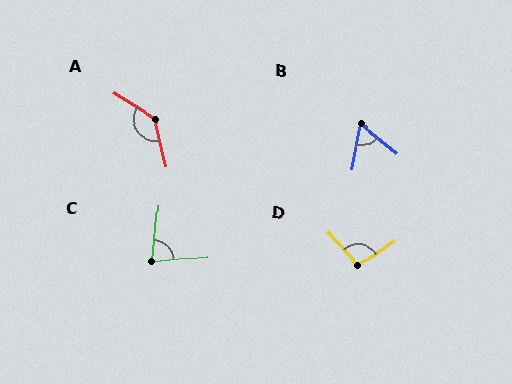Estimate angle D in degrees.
Approximately 97 degrees.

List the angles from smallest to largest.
B (61°), C (79°), D (97°), A (136°).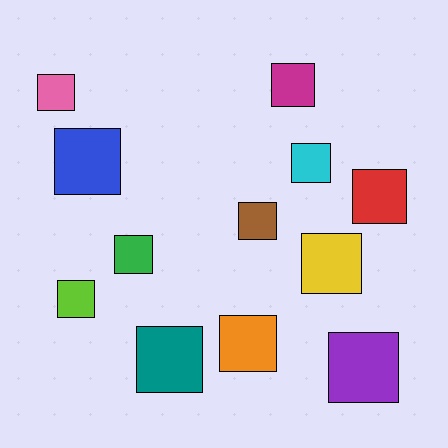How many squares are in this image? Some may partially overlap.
There are 12 squares.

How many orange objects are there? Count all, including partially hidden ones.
There is 1 orange object.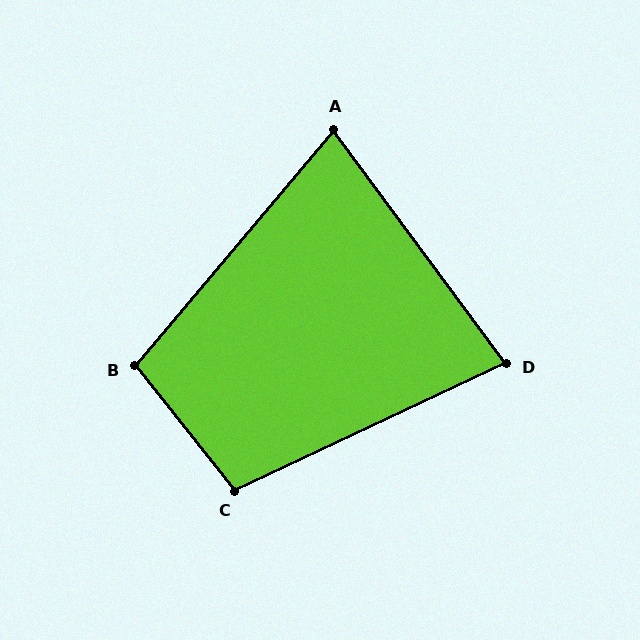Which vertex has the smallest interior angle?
A, at approximately 77 degrees.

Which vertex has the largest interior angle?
C, at approximately 103 degrees.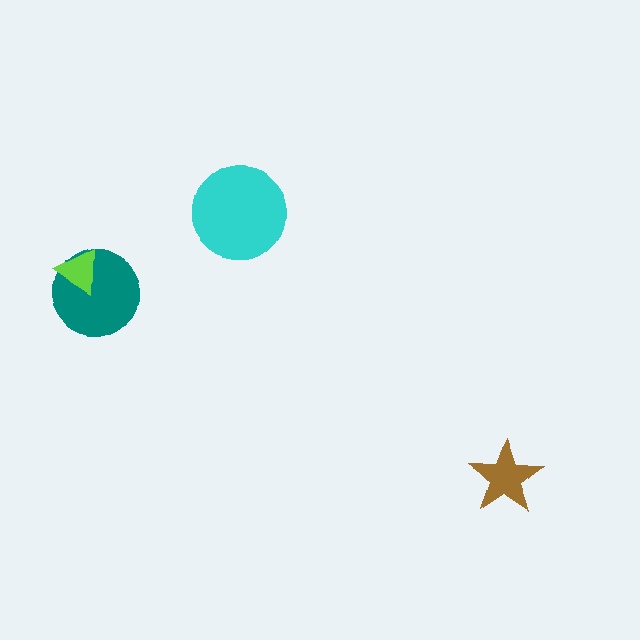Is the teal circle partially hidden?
Yes, it is partially covered by another shape.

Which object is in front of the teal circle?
The lime triangle is in front of the teal circle.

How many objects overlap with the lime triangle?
1 object overlaps with the lime triangle.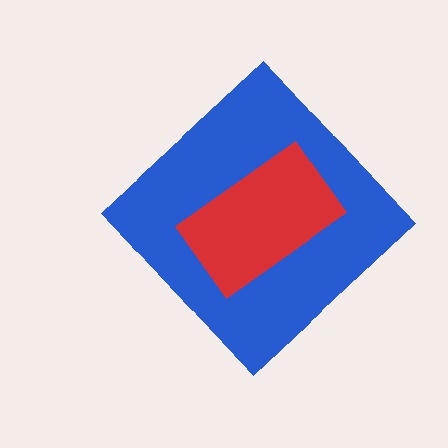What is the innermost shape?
The red rectangle.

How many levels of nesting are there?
2.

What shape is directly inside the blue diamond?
The red rectangle.